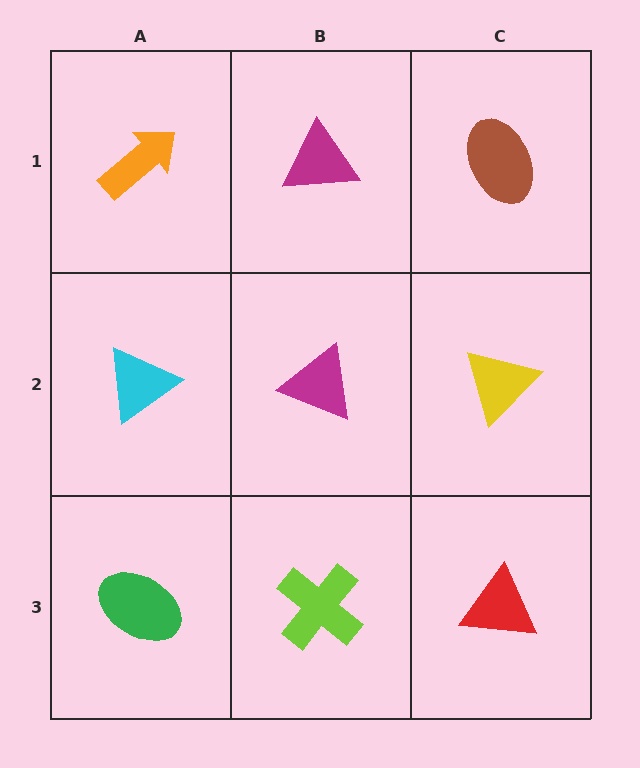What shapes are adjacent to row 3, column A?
A cyan triangle (row 2, column A), a lime cross (row 3, column B).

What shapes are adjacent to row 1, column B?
A magenta triangle (row 2, column B), an orange arrow (row 1, column A), a brown ellipse (row 1, column C).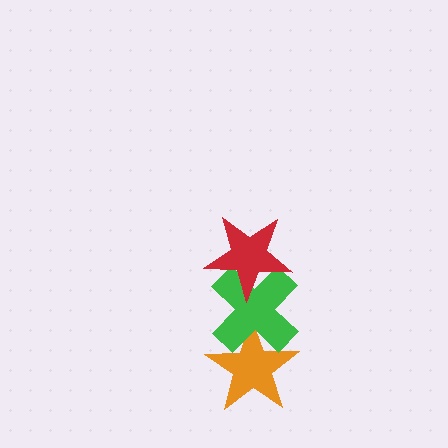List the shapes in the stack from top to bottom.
From top to bottom: the red star, the green cross, the orange star.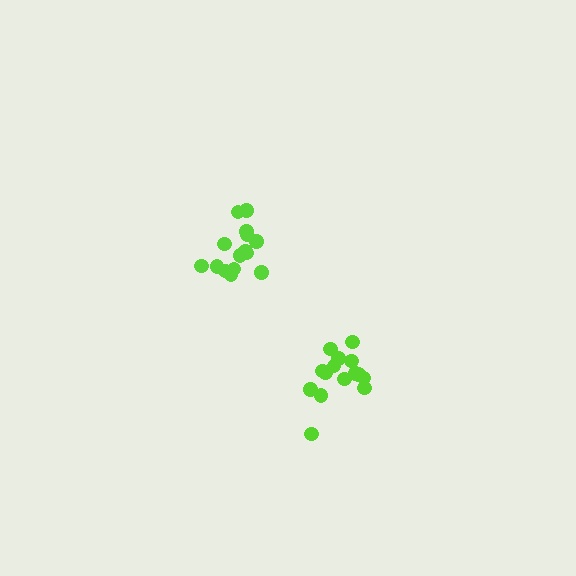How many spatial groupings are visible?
There are 2 spatial groupings.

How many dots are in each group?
Group 1: 15 dots, Group 2: 15 dots (30 total).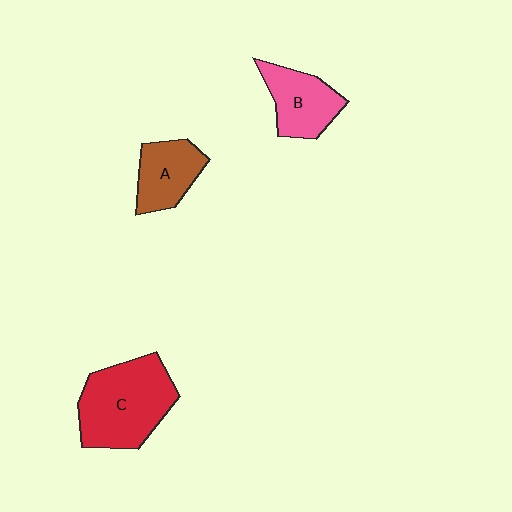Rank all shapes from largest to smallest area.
From largest to smallest: C (red), B (pink), A (brown).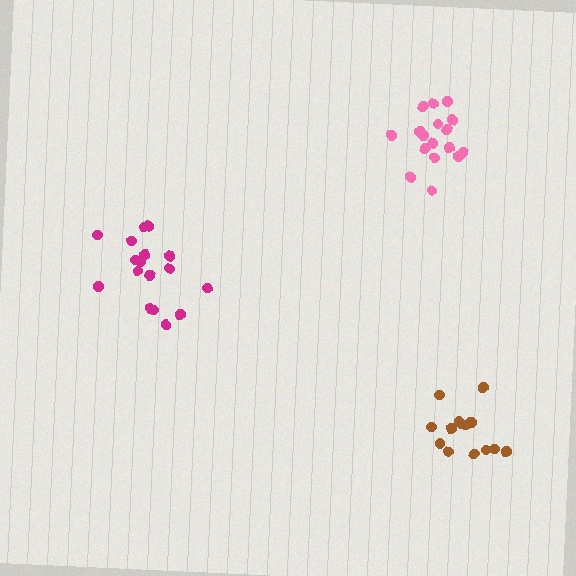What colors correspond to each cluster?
The clusters are colored: magenta, brown, pink.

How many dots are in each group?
Group 1: 17 dots, Group 2: 14 dots, Group 3: 17 dots (48 total).